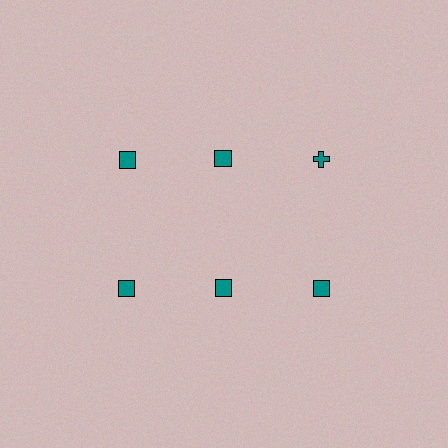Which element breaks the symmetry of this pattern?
The teal cross in the top row, center column breaks the symmetry. All other shapes are teal squares.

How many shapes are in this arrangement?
There are 6 shapes arranged in a grid pattern.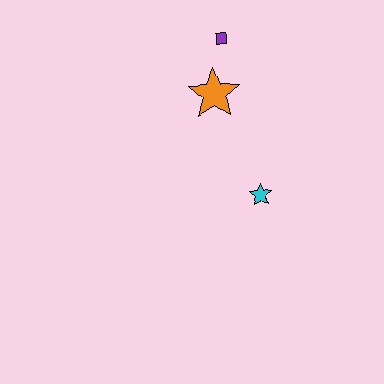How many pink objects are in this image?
There are no pink objects.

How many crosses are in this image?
There are no crosses.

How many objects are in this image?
There are 3 objects.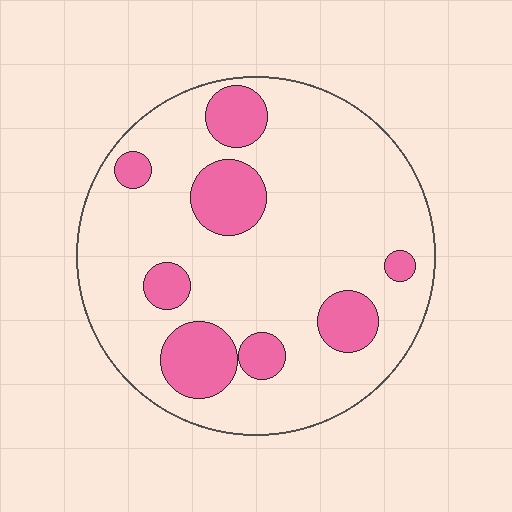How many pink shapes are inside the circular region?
8.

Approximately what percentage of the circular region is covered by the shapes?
Approximately 20%.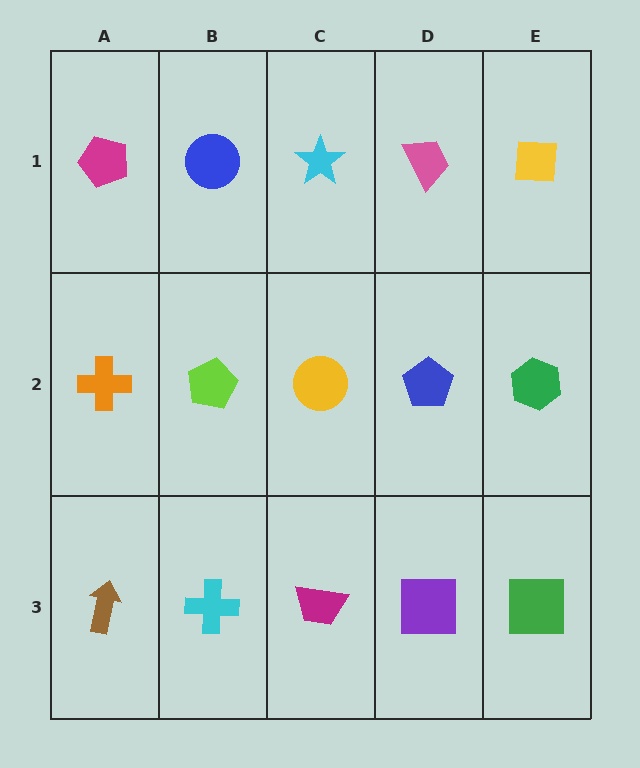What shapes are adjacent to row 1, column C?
A yellow circle (row 2, column C), a blue circle (row 1, column B), a pink trapezoid (row 1, column D).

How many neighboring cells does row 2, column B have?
4.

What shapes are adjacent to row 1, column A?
An orange cross (row 2, column A), a blue circle (row 1, column B).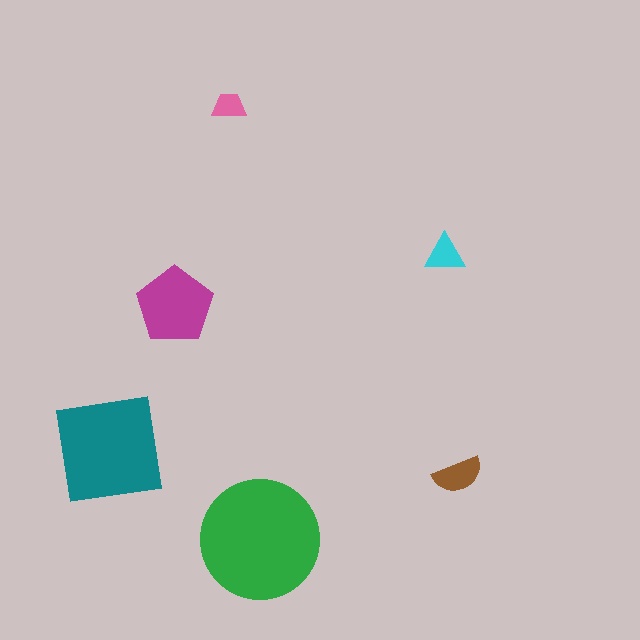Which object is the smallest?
The pink trapezoid.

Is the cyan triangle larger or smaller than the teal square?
Smaller.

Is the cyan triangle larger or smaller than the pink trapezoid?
Larger.